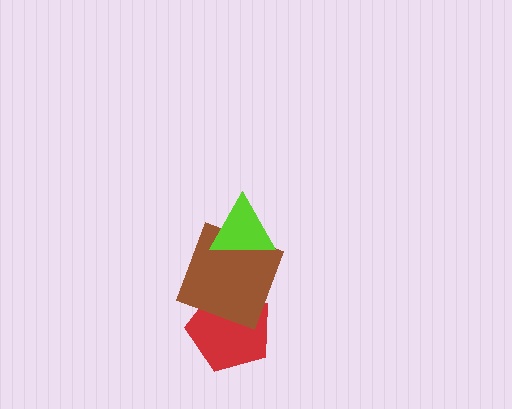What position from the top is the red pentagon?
The red pentagon is 3rd from the top.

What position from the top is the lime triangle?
The lime triangle is 1st from the top.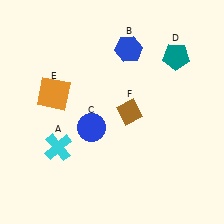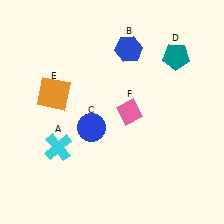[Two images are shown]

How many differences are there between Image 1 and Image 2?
There is 1 difference between the two images.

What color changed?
The diamond (F) changed from brown in Image 1 to pink in Image 2.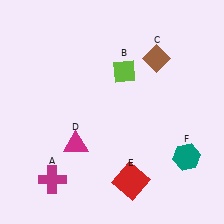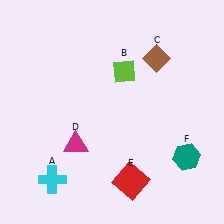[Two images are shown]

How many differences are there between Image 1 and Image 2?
There is 1 difference between the two images.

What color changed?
The cross (A) changed from magenta in Image 1 to cyan in Image 2.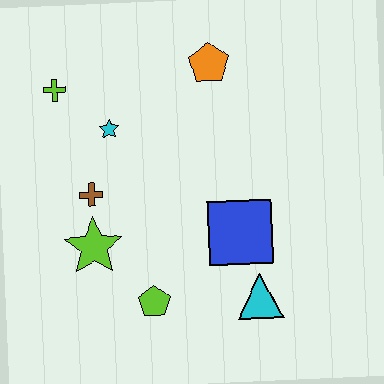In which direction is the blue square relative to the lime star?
The blue square is to the right of the lime star.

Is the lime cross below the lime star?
No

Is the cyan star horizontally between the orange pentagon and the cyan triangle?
No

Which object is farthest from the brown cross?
The cyan triangle is farthest from the brown cross.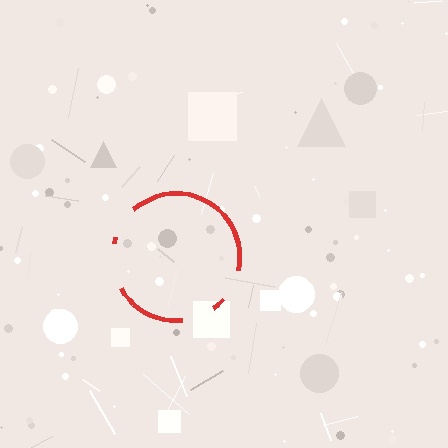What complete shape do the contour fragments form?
The contour fragments form a circle.